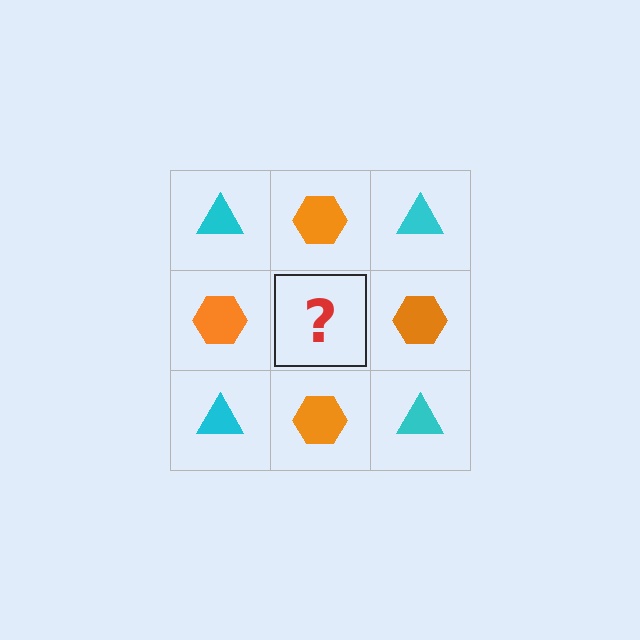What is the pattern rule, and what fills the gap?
The rule is that it alternates cyan triangle and orange hexagon in a checkerboard pattern. The gap should be filled with a cyan triangle.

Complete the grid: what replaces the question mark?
The question mark should be replaced with a cyan triangle.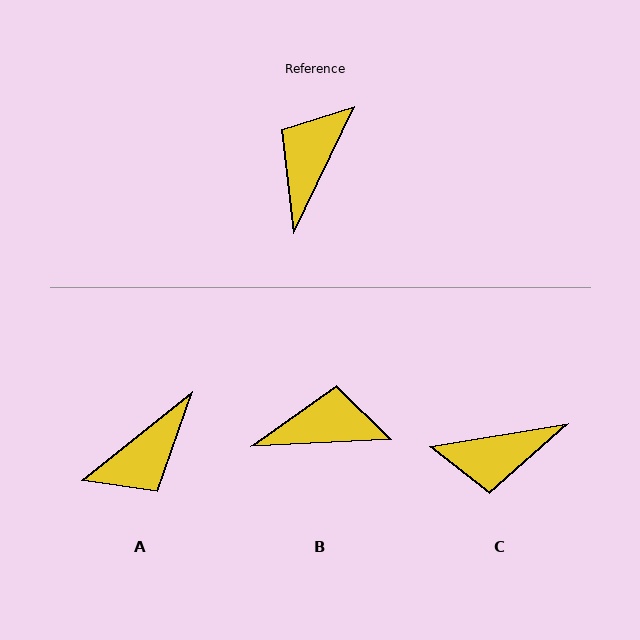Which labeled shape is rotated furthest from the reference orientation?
A, about 154 degrees away.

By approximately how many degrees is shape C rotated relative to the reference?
Approximately 125 degrees counter-clockwise.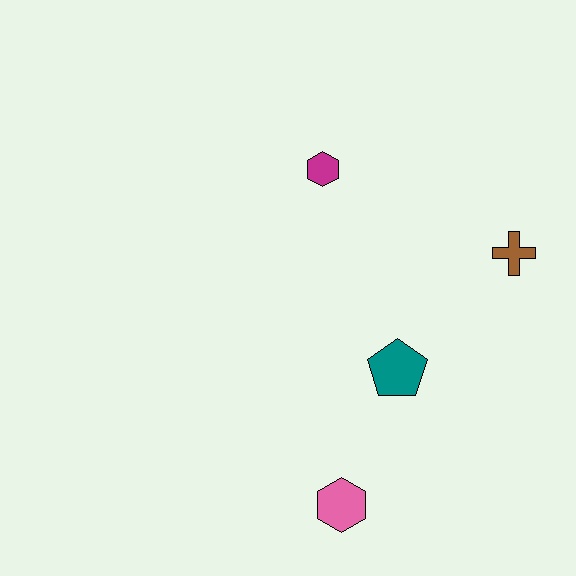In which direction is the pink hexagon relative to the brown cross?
The pink hexagon is below the brown cross.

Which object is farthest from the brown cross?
The pink hexagon is farthest from the brown cross.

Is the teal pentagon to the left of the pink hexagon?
No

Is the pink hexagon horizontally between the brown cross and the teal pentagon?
No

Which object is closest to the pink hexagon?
The teal pentagon is closest to the pink hexagon.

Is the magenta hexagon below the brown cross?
No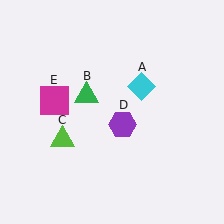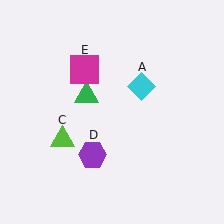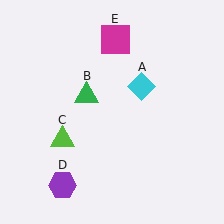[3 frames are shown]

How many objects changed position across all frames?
2 objects changed position: purple hexagon (object D), magenta square (object E).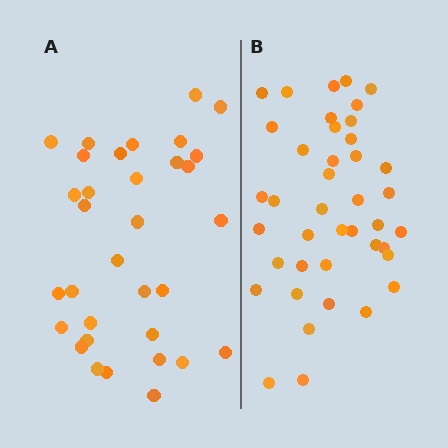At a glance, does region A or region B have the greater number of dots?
Region B (the right region) has more dots.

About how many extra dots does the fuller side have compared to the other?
Region B has roughly 8 or so more dots than region A.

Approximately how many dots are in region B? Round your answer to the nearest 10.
About 40 dots. (The exact count is 41, which rounds to 40.)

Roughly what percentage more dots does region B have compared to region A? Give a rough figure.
About 25% more.